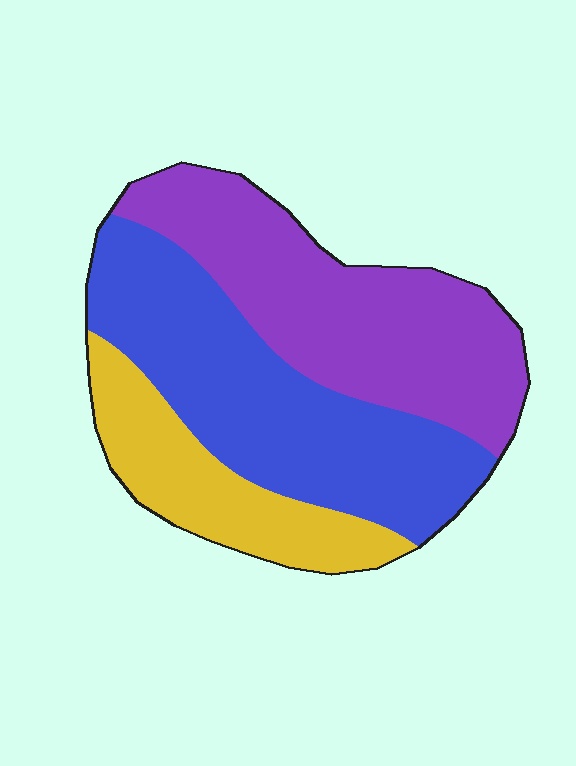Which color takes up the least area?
Yellow, at roughly 20%.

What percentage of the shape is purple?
Purple covers 39% of the shape.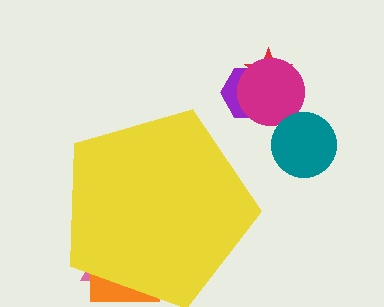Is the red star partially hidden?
No, the red star is fully visible.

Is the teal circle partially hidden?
No, the teal circle is fully visible.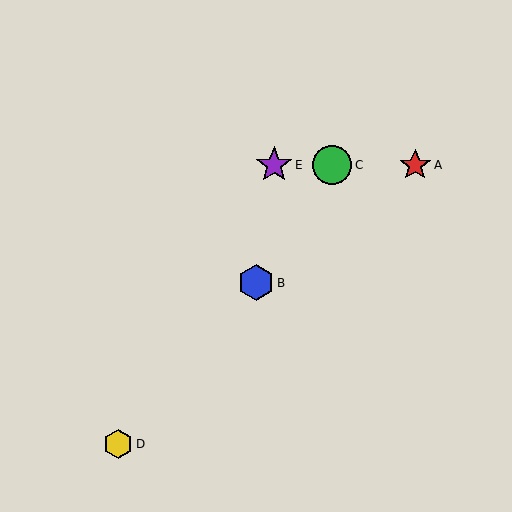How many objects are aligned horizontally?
3 objects (A, C, E) are aligned horizontally.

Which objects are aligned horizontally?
Objects A, C, E are aligned horizontally.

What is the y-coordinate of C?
Object C is at y≈165.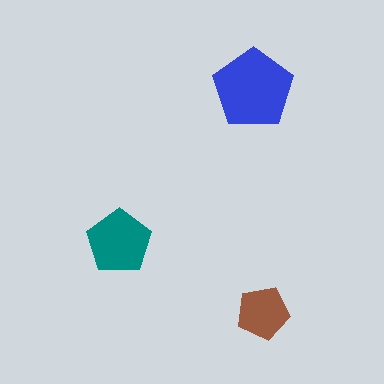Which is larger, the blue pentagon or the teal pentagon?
The blue one.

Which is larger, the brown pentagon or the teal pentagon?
The teal one.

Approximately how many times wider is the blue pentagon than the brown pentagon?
About 1.5 times wider.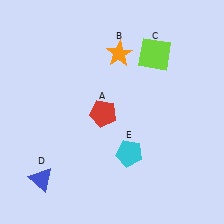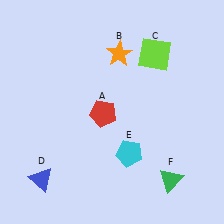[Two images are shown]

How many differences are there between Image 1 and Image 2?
There is 1 difference between the two images.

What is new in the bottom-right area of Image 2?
A green triangle (F) was added in the bottom-right area of Image 2.